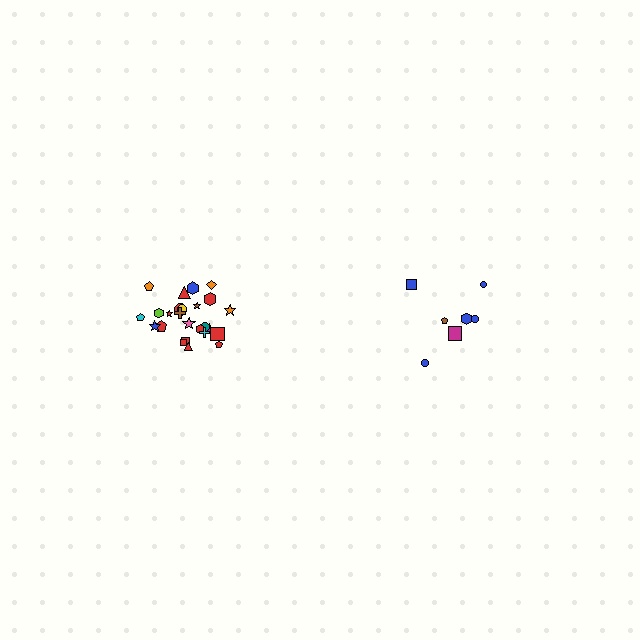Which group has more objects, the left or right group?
The left group.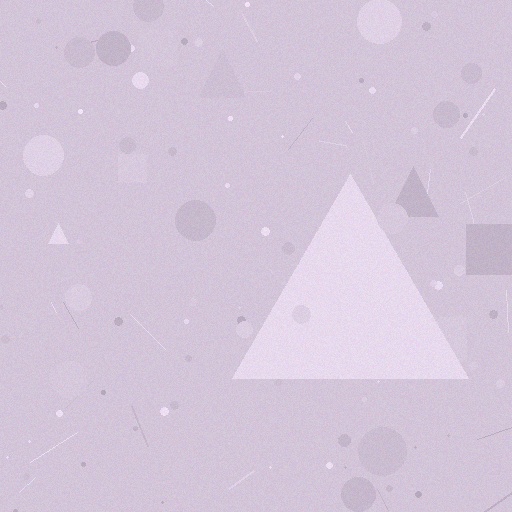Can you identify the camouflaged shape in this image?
The camouflaged shape is a triangle.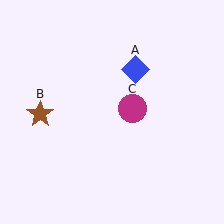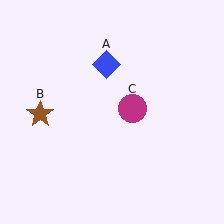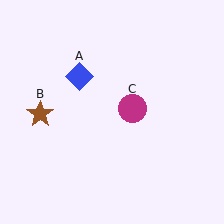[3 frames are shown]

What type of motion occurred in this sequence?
The blue diamond (object A) rotated counterclockwise around the center of the scene.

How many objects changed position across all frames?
1 object changed position: blue diamond (object A).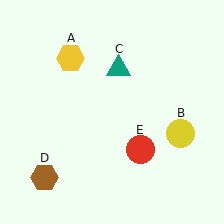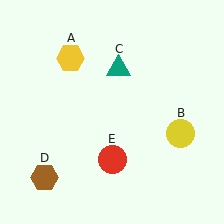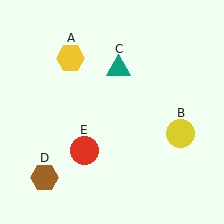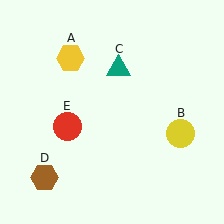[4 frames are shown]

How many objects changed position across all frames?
1 object changed position: red circle (object E).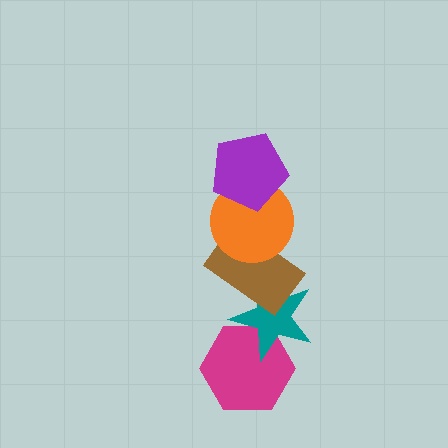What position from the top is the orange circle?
The orange circle is 2nd from the top.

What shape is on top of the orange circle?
The purple pentagon is on top of the orange circle.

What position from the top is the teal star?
The teal star is 4th from the top.